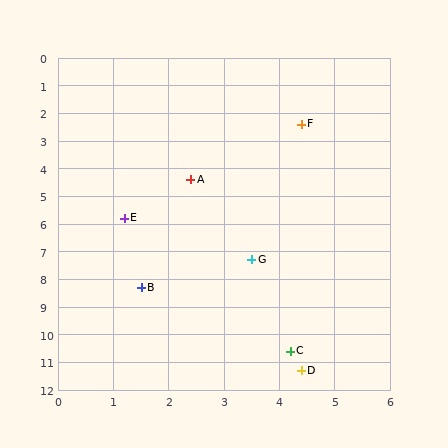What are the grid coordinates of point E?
Point E is at approximately (1.2, 5.8).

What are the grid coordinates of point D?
Point D is at approximately (4.4, 11.3).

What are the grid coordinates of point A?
Point A is at approximately (2.4, 4.4).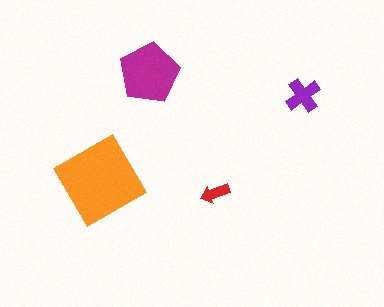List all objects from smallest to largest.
The red arrow, the purple cross, the magenta pentagon, the orange diamond.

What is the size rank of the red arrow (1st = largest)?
4th.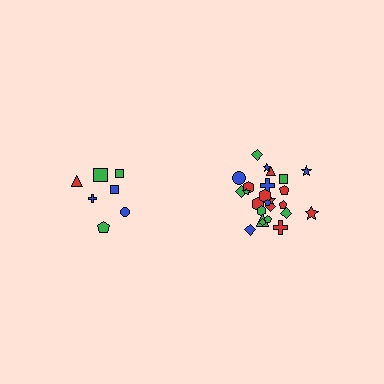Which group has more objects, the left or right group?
The right group.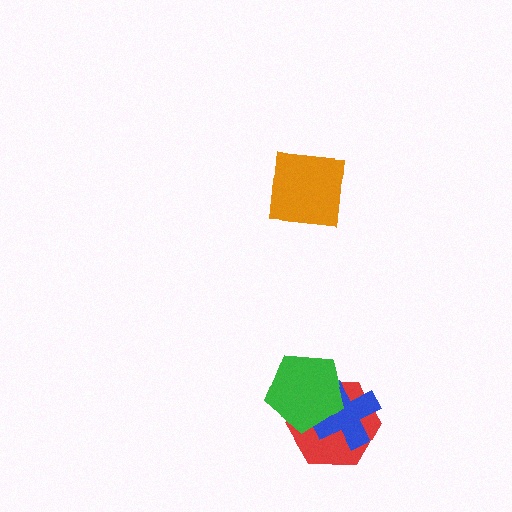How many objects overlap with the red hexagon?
2 objects overlap with the red hexagon.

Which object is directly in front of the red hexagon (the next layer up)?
The blue cross is directly in front of the red hexagon.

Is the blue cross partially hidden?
Yes, it is partially covered by another shape.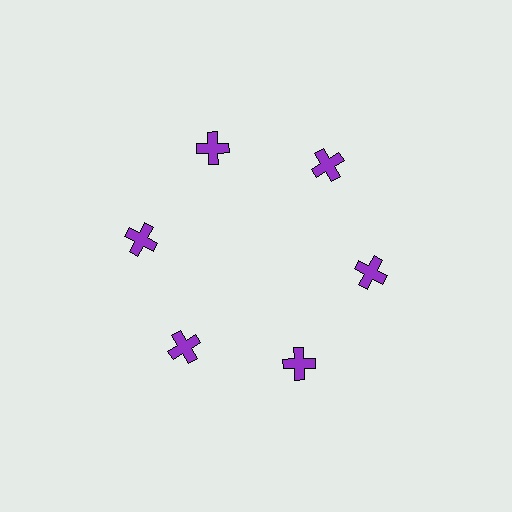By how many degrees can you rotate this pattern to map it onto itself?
The pattern maps onto itself every 60 degrees of rotation.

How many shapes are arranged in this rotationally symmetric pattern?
There are 6 shapes, arranged in 6 groups of 1.